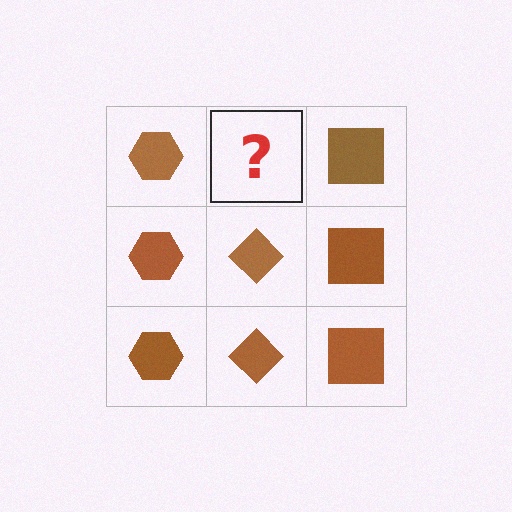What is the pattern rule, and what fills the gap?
The rule is that each column has a consistent shape. The gap should be filled with a brown diamond.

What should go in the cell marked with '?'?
The missing cell should contain a brown diamond.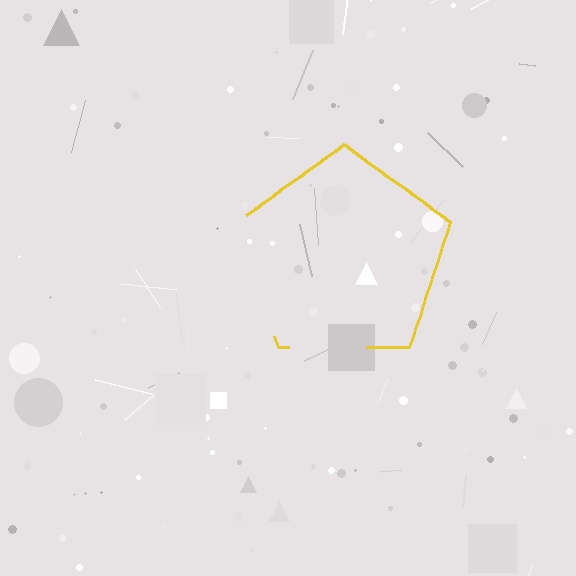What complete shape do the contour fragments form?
The contour fragments form a pentagon.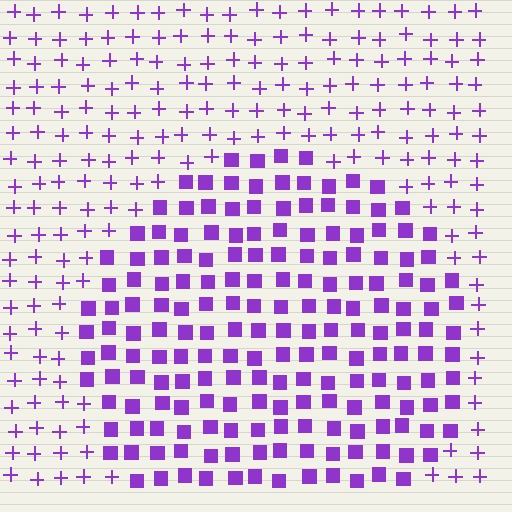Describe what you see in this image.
The image is filled with small purple elements arranged in a uniform grid. A circle-shaped region contains squares, while the surrounding area contains plus signs. The boundary is defined purely by the change in element shape.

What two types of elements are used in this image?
The image uses squares inside the circle region and plus signs outside it.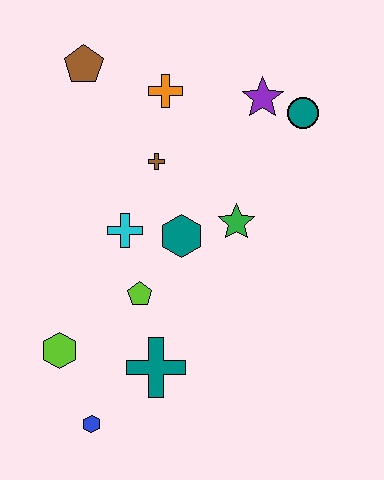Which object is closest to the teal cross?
The lime pentagon is closest to the teal cross.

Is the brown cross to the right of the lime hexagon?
Yes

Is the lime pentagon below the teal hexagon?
Yes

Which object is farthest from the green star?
The blue hexagon is farthest from the green star.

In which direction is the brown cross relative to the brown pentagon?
The brown cross is below the brown pentagon.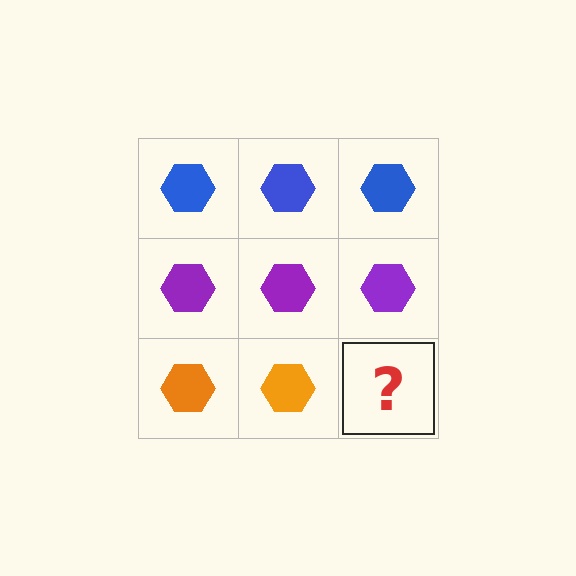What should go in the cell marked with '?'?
The missing cell should contain an orange hexagon.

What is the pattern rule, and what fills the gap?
The rule is that each row has a consistent color. The gap should be filled with an orange hexagon.